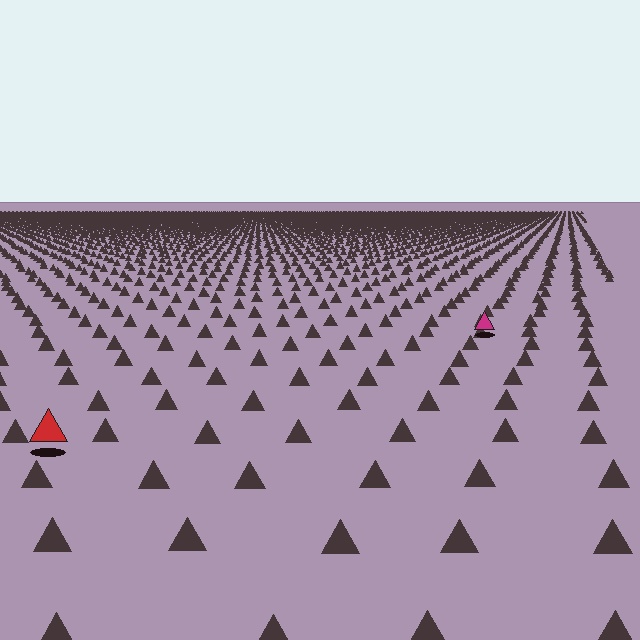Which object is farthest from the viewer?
The magenta triangle is farthest from the viewer. It appears smaller and the ground texture around it is denser.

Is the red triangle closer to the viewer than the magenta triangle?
Yes. The red triangle is closer — you can tell from the texture gradient: the ground texture is coarser near it.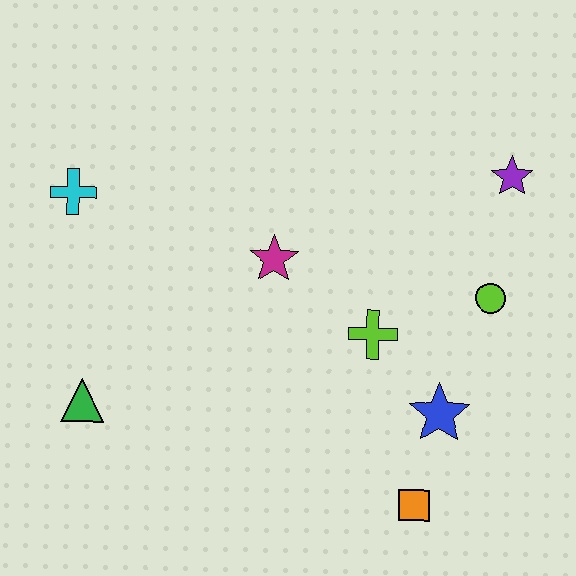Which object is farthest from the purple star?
The green triangle is farthest from the purple star.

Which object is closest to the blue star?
The orange square is closest to the blue star.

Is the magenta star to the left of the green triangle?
No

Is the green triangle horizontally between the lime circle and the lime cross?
No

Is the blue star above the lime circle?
No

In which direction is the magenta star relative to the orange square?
The magenta star is above the orange square.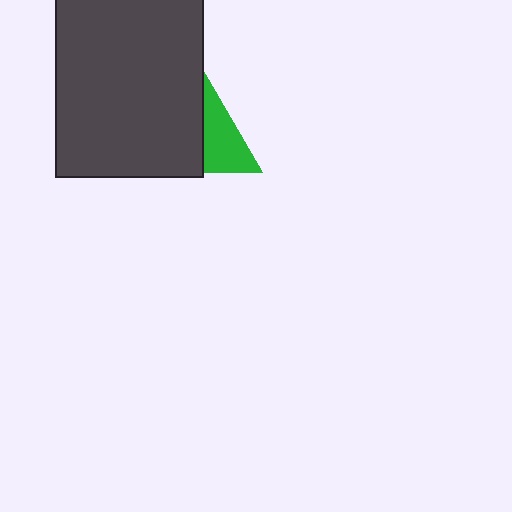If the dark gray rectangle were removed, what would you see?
You would see the complete green triangle.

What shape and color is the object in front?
The object in front is a dark gray rectangle.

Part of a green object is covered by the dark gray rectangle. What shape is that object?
It is a triangle.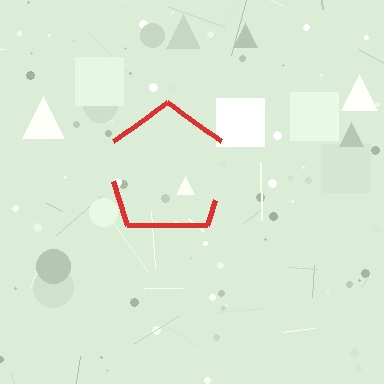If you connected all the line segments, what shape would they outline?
They would outline a pentagon.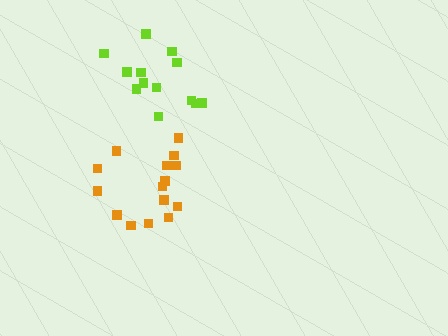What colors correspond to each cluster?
The clusters are colored: lime, orange.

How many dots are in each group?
Group 1: 13 dots, Group 2: 15 dots (28 total).